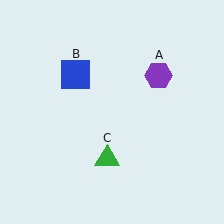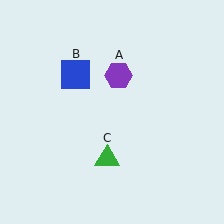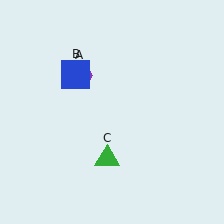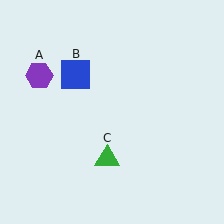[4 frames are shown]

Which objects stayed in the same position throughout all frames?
Blue square (object B) and green triangle (object C) remained stationary.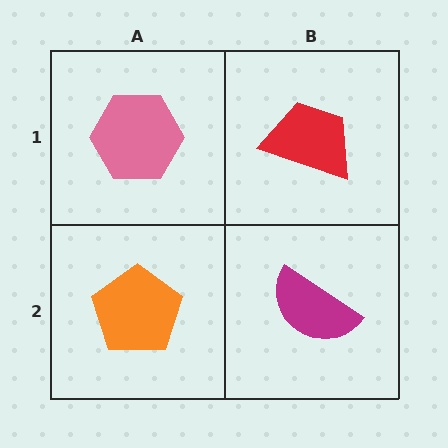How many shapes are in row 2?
2 shapes.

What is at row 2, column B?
A magenta semicircle.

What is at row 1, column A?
A pink hexagon.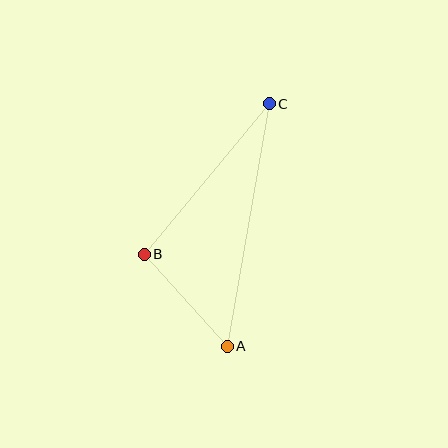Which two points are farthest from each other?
Points A and C are farthest from each other.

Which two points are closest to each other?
Points A and B are closest to each other.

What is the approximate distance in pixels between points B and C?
The distance between B and C is approximately 196 pixels.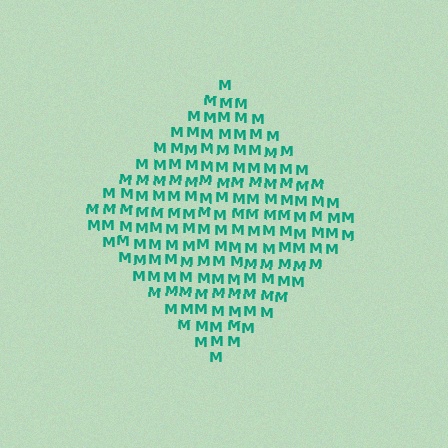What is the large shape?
The large shape is a diamond.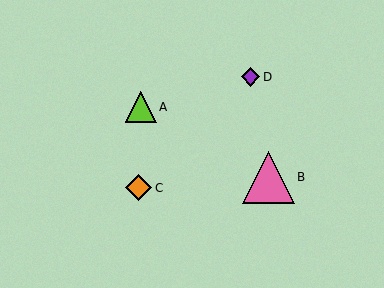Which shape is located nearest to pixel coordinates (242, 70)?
The purple diamond (labeled D) at (250, 77) is nearest to that location.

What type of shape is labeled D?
Shape D is a purple diamond.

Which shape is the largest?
The pink triangle (labeled B) is the largest.